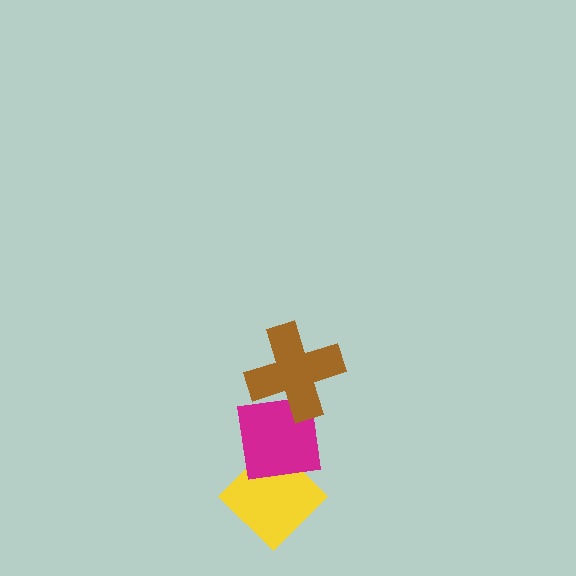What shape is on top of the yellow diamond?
The magenta square is on top of the yellow diamond.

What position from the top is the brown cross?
The brown cross is 1st from the top.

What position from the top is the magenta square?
The magenta square is 2nd from the top.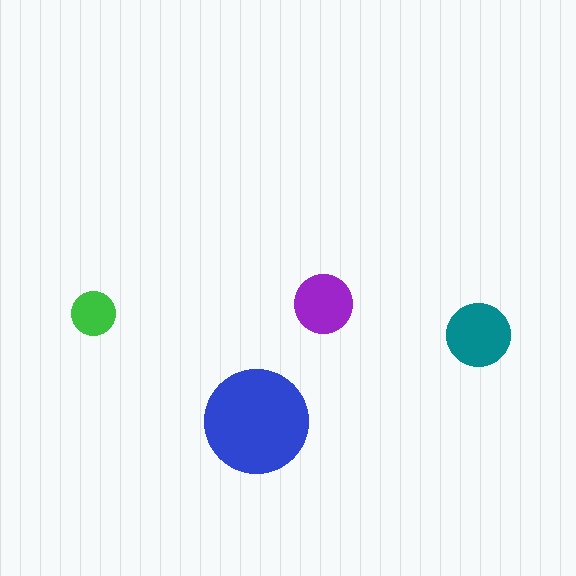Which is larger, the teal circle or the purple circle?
The teal one.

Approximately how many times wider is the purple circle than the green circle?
About 1.5 times wider.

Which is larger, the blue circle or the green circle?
The blue one.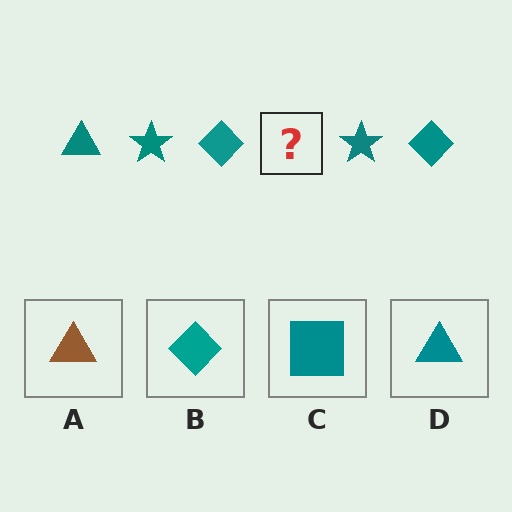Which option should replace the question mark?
Option D.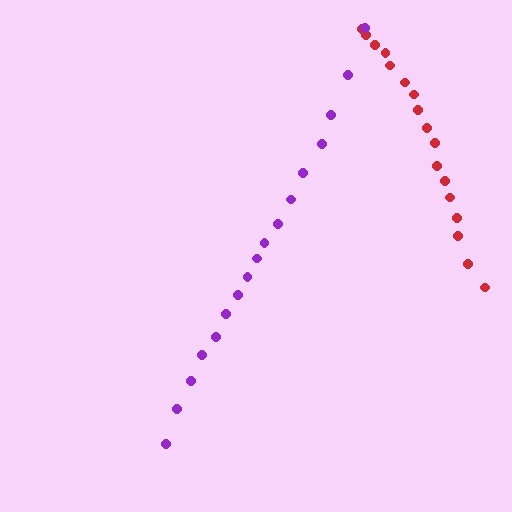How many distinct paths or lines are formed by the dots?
There are 2 distinct paths.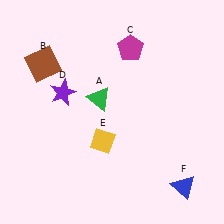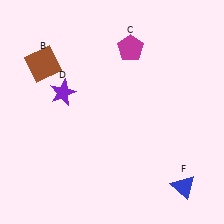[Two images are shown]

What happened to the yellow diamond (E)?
The yellow diamond (E) was removed in Image 2. It was in the bottom-left area of Image 1.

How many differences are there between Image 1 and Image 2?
There are 2 differences between the two images.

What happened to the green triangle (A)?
The green triangle (A) was removed in Image 2. It was in the top-left area of Image 1.